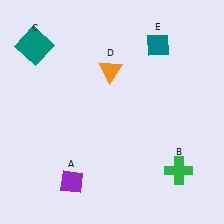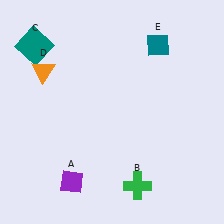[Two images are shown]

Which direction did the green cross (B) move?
The green cross (B) moved left.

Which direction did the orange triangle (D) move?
The orange triangle (D) moved left.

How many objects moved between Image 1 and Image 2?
2 objects moved between the two images.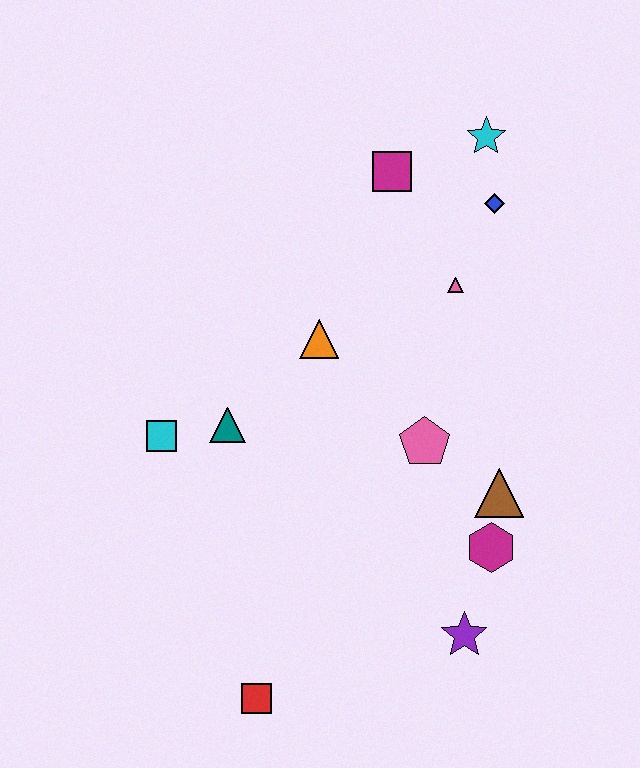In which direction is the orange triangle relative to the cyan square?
The orange triangle is to the right of the cyan square.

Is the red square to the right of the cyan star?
No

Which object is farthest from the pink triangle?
The red square is farthest from the pink triangle.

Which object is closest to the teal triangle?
The cyan square is closest to the teal triangle.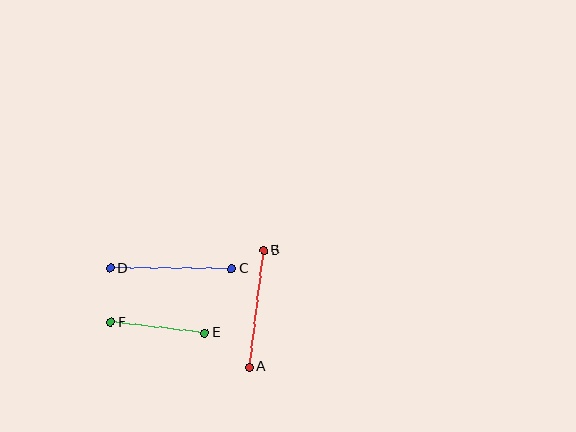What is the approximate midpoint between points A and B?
The midpoint is at approximately (256, 309) pixels.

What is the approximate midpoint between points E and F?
The midpoint is at approximately (158, 328) pixels.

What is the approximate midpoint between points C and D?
The midpoint is at approximately (171, 268) pixels.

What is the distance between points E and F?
The distance is approximately 94 pixels.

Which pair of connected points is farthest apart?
Points C and D are farthest apart.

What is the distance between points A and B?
The distance is approximately 118 pixels.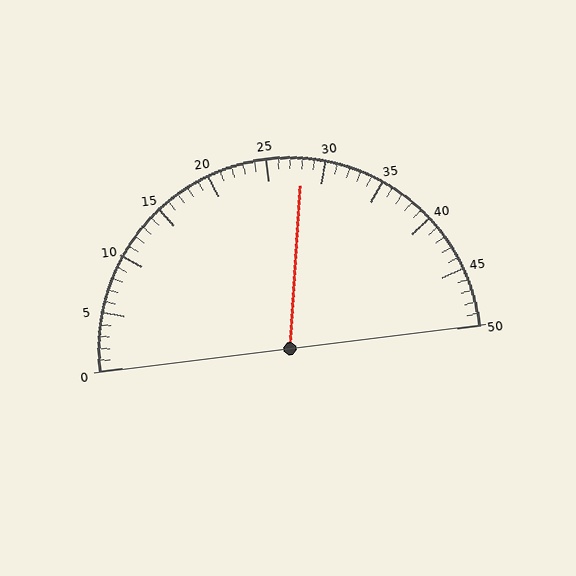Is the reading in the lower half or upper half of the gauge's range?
The reading is in the upper half of the range (0 to 50).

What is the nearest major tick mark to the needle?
The nearest major tick mark is 30.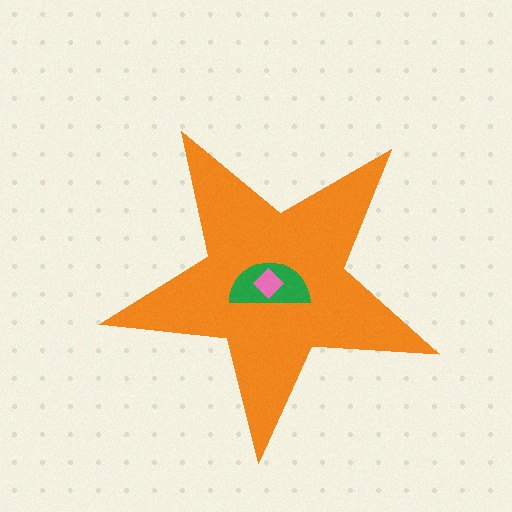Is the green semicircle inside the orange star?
Yes.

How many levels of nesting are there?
3.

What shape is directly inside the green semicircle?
The pink diamond.